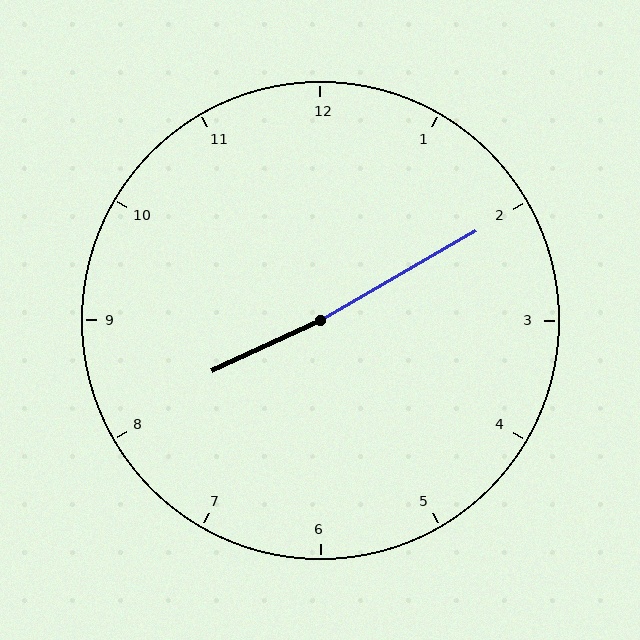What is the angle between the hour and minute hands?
Approximately 175 degrees.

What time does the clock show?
8:10.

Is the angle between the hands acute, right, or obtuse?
It is obtuse.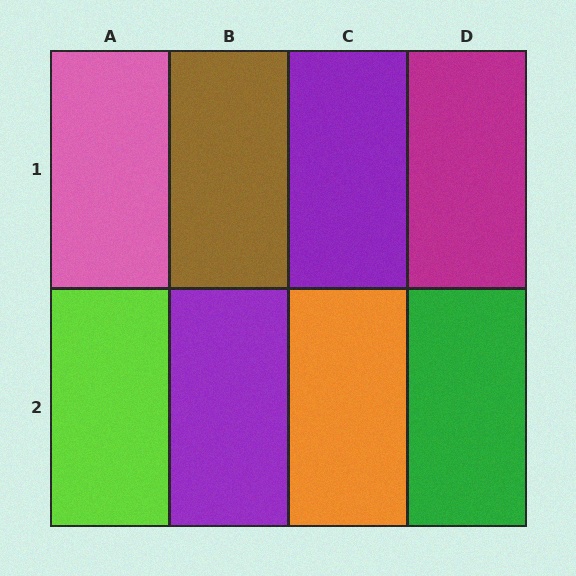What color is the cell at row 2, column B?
Purple.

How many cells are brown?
1 cell is brown.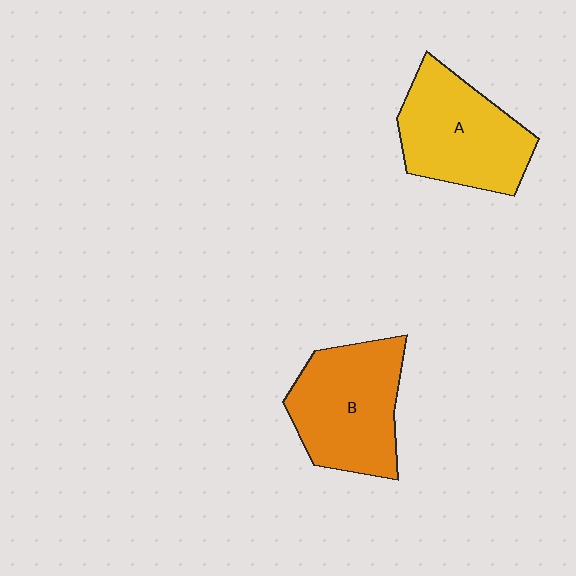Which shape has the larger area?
Shape B (orange).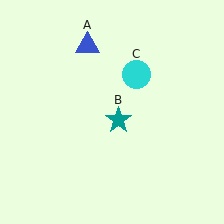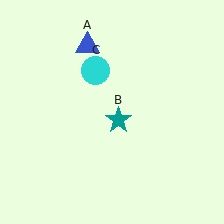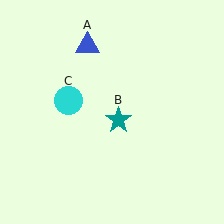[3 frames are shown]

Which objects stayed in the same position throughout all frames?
Blue triangle (object A) and teal star (object B) remained stationary.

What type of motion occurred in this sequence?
The cyan circle (object C) rotated counterclockwise around the center of the scene.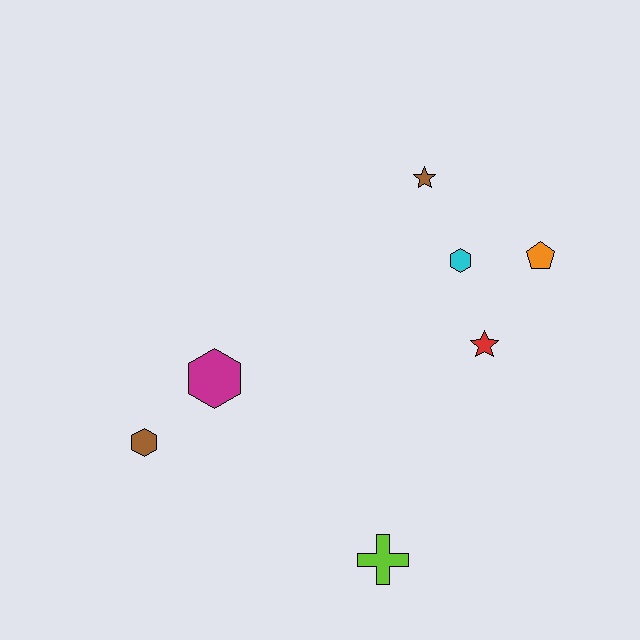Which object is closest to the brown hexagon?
The magenta hexagon is closest to the brown hexagon.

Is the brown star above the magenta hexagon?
Yes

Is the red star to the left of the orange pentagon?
Yes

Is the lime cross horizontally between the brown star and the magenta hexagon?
Yes